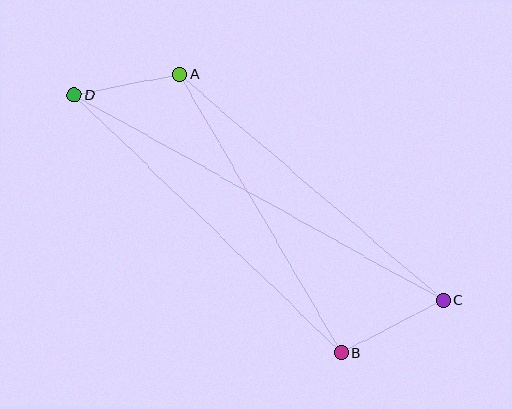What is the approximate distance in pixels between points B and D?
The distance between B and D is approximately 372 pixels.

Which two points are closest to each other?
Points A and D are closest to each other.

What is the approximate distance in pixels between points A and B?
The distance between A and B is approximately 322 pixels.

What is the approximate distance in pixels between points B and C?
The distance between B and C is approximately 115 pixels.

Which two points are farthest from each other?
Points C and D are farthest from each other.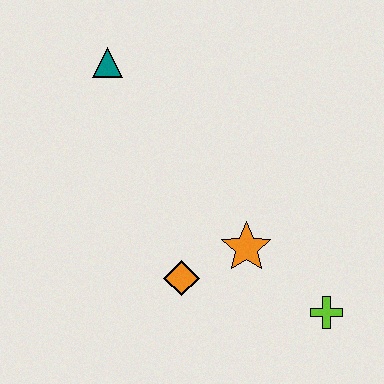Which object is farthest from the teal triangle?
The lime cross is farthest from the teal triangle.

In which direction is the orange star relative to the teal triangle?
The orange star is below the teal triangle.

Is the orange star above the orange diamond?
Yes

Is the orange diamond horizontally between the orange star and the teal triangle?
Yes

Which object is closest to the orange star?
The orange diamond is closest to the orange star.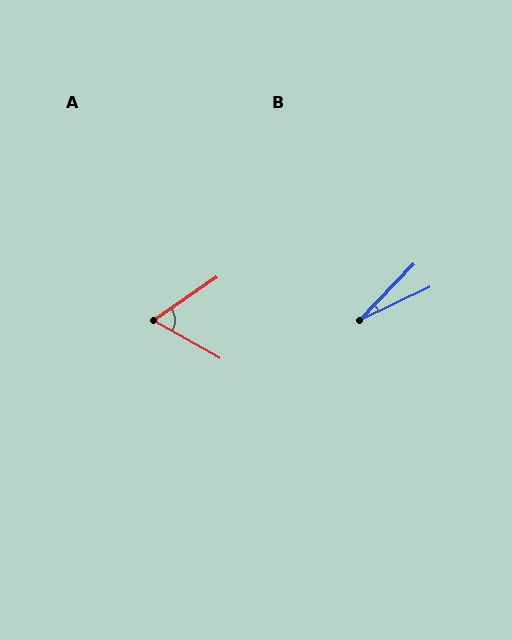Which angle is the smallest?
B, at approximately 21 degrees.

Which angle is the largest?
A, at approximately 64 degrees.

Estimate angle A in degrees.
Approximately 64 degrees.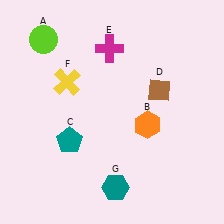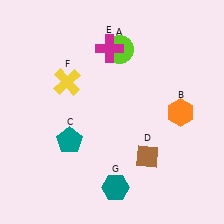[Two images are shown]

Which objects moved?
The objects that moved are: the lime circle (A), the orange hexagon (B), the brown diamond (D).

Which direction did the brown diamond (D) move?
The brown diamond (D) moved down.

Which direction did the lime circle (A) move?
The lime circle (A) moved right.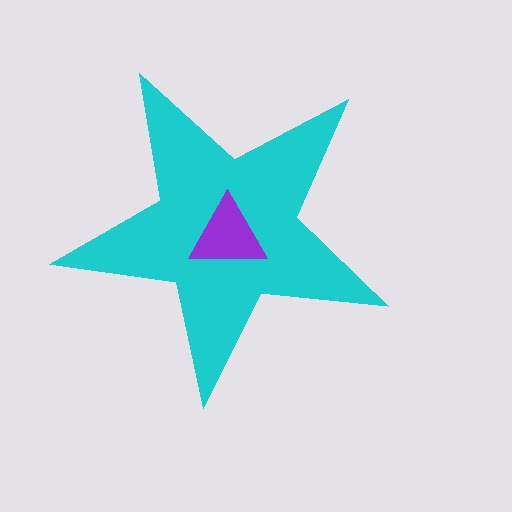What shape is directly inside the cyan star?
The purple triangle.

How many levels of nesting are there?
2.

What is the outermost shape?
The cyan star.